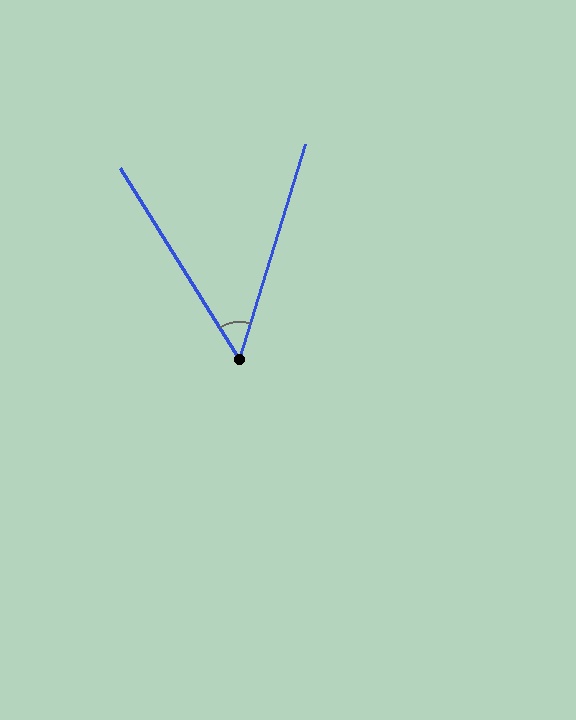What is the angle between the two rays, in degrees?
Approximately 49 degrees.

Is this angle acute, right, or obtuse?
It is acute.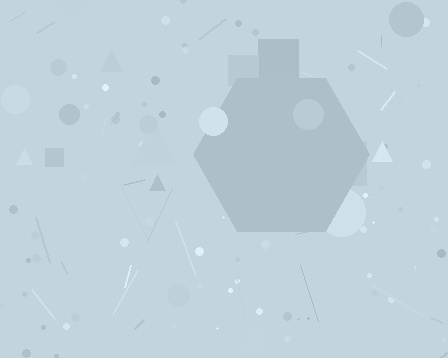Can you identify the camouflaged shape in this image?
The camouflaged shape is a hexagon.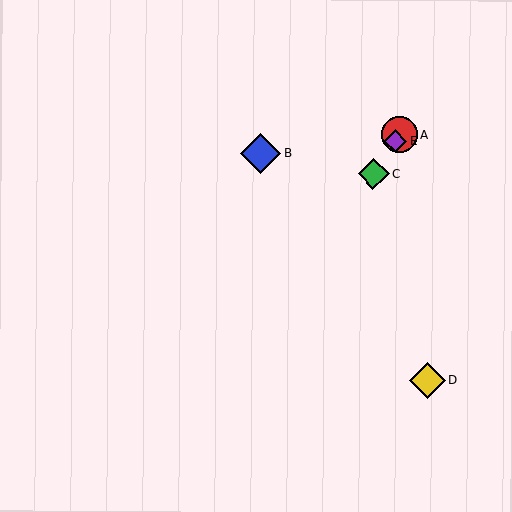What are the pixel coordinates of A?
Object A is at (399, 135).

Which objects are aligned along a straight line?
Objects A, C, E are aligned along a straight line.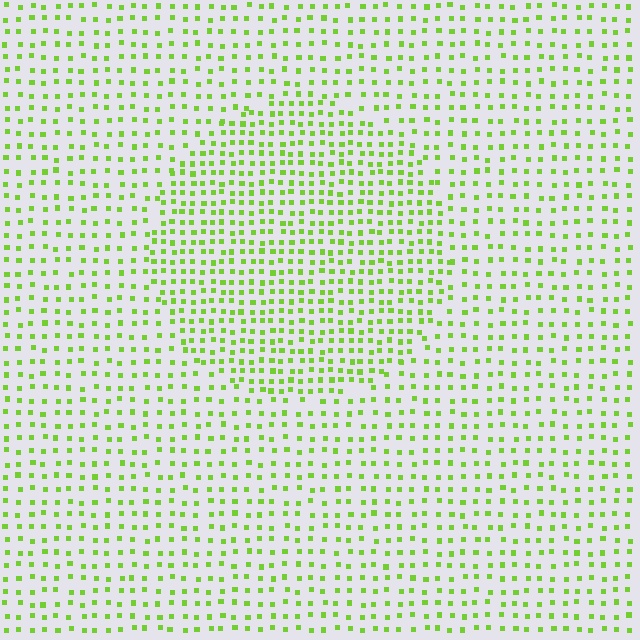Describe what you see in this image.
The image contains small lime elements arranged at two different densities. A circle-shaped region is visible where the elements are more densely packed than the surrounding area.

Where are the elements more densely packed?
The elements are more densely packed inside the circle boundary.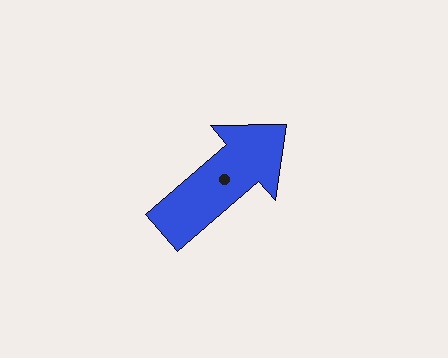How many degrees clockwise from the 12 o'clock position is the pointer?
Approximately 49 degrees.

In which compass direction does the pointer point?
Northeast.